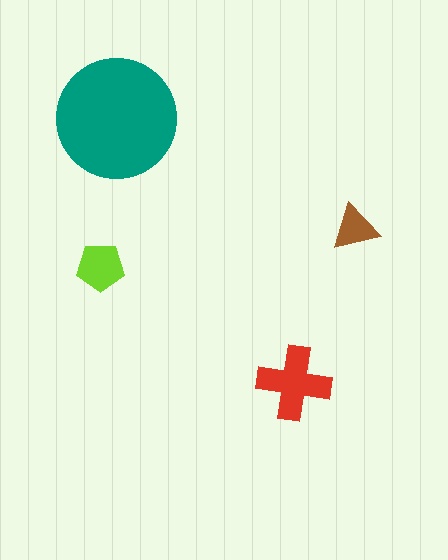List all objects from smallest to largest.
The brown triangle, the lime pentagon, the red cross, the teal circle.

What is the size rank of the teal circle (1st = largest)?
1st.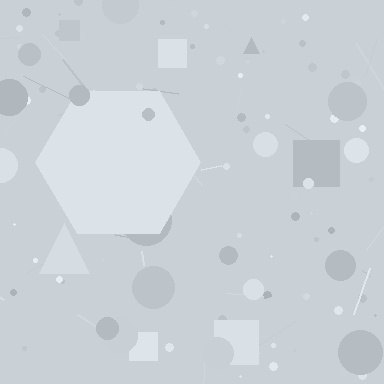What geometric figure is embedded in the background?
A hexagon is embedded in the background.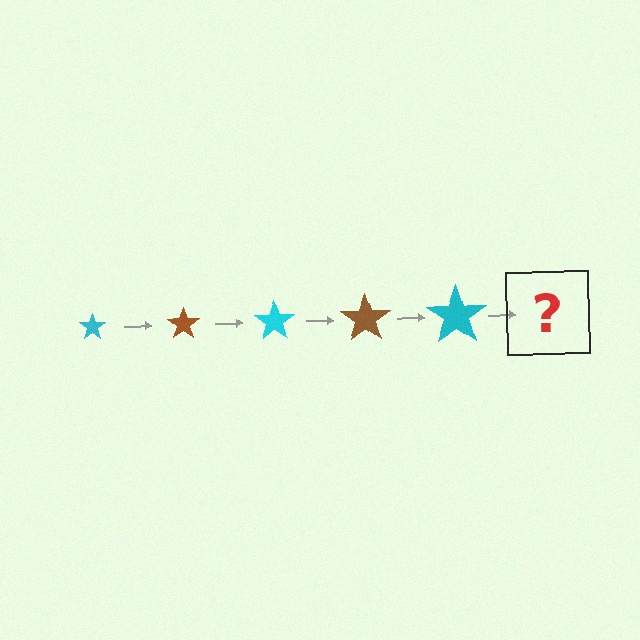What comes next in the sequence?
The next element should be a brown star, larger than the previous one.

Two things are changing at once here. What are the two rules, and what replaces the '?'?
The two rules are that the star grows larger each step and the color cycles through cyan and brown. The '?' should be a brown star, larger than the previous one.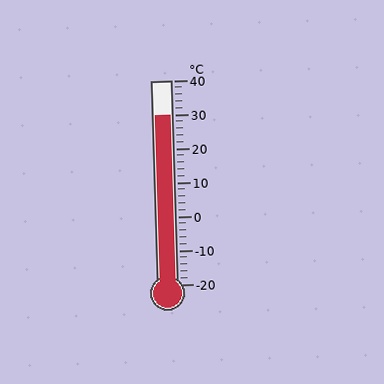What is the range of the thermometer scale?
The thermometer scale ranges from -20°C to 40°C.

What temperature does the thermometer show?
The thermometer shows approximately 30°C.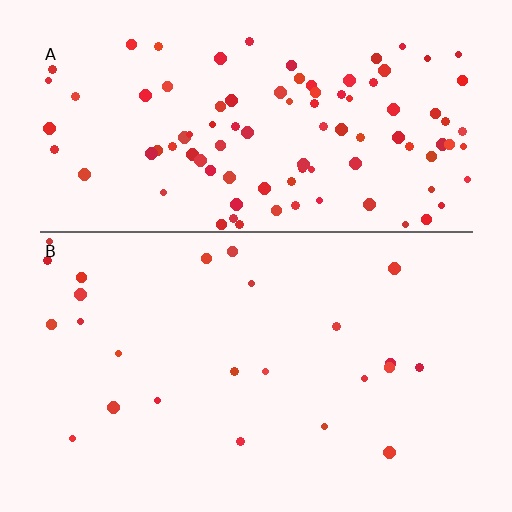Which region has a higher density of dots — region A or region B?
A (the top).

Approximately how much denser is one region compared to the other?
Approximately 4.1× — region A over region B.